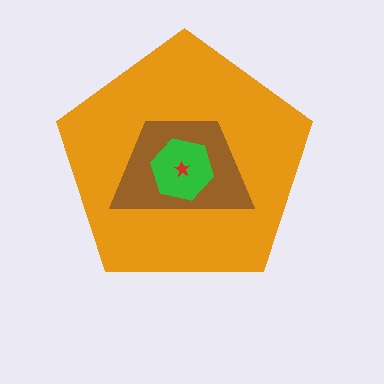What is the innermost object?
The red star.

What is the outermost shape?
The orange pentagon.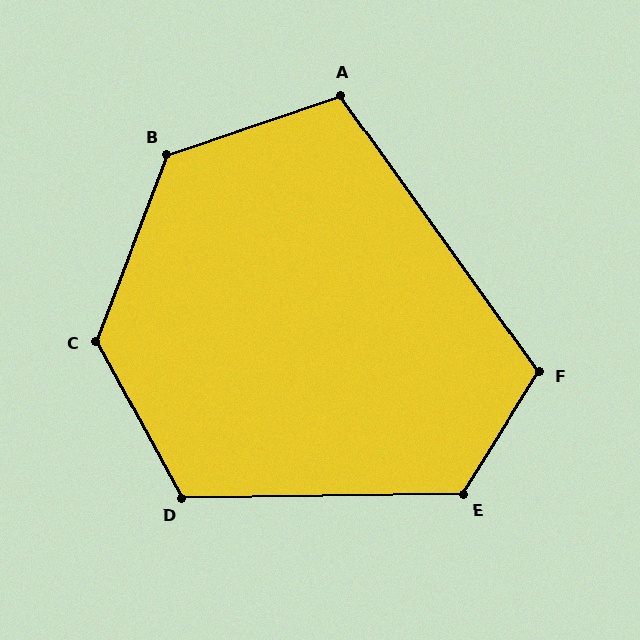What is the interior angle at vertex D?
Approximately 118 degrees (obtuse).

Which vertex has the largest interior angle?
C, at approximately 130 degrees.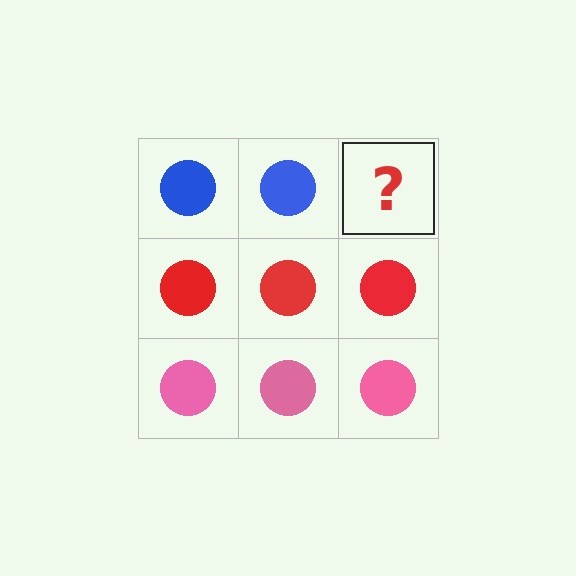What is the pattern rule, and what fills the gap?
The rule is that each row has a consistent color. The gap should be filled with a blue circle.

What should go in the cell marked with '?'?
The missing cell should contain a blue circle.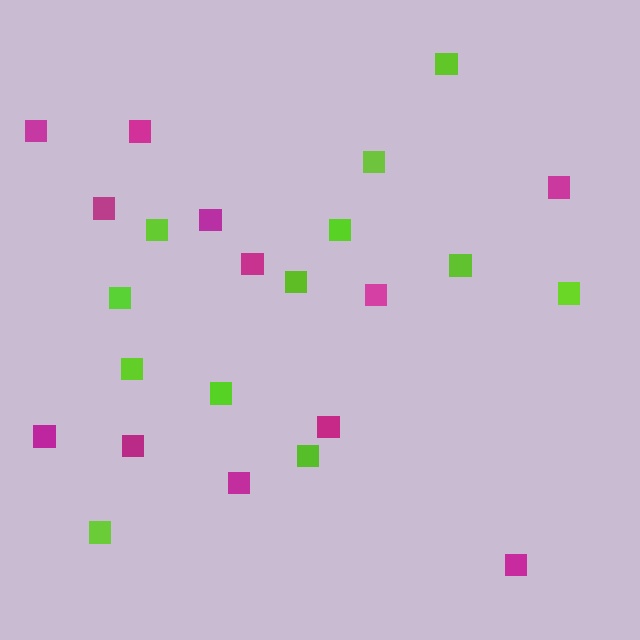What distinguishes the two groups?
There are 2 groups: one group of magenta squares (12) and one group of lime squares (12).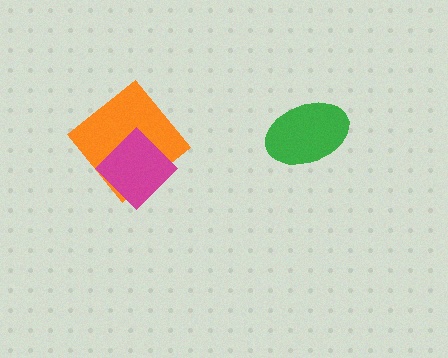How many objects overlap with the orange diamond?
1 object overlaps with the orange diamond.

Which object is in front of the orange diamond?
The magenta diamond is in front of the orange diamond.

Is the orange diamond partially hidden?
Yes, it is partially covered by another shape.